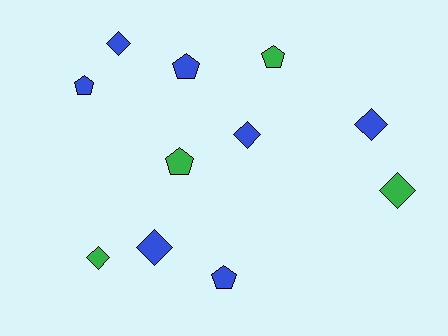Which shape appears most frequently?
Diamond, with 6 objects.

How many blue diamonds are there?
There are 4 blue diamonds.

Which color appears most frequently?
Blue, with 7 objects.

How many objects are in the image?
There are 11 objects.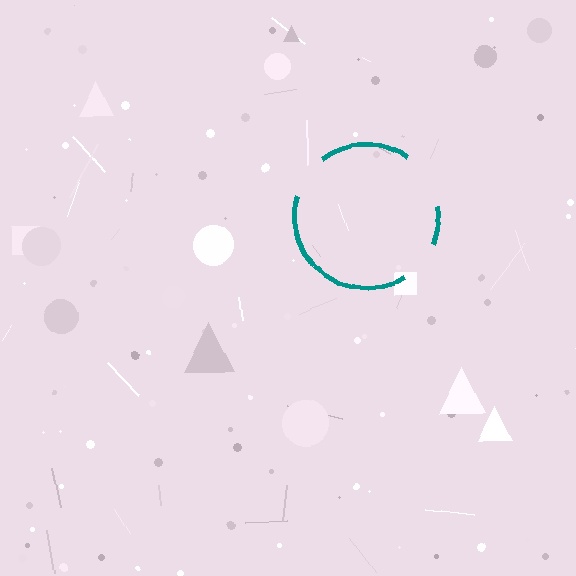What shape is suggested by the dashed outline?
The dashed outline suggests a circle.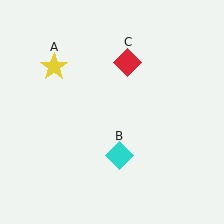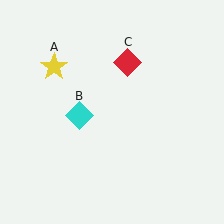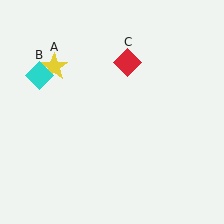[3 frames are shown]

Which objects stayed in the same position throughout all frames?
Yellow star (object A) and red diamond (object C) remained stationary.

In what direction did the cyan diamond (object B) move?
The cyan diamond (object B) moved up and to the left.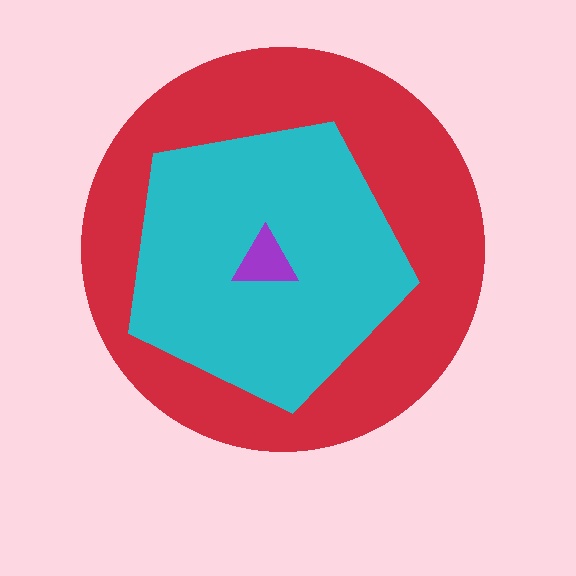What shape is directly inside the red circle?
The cyan pentagon.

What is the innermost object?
The purple triangle.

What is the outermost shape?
The red circle.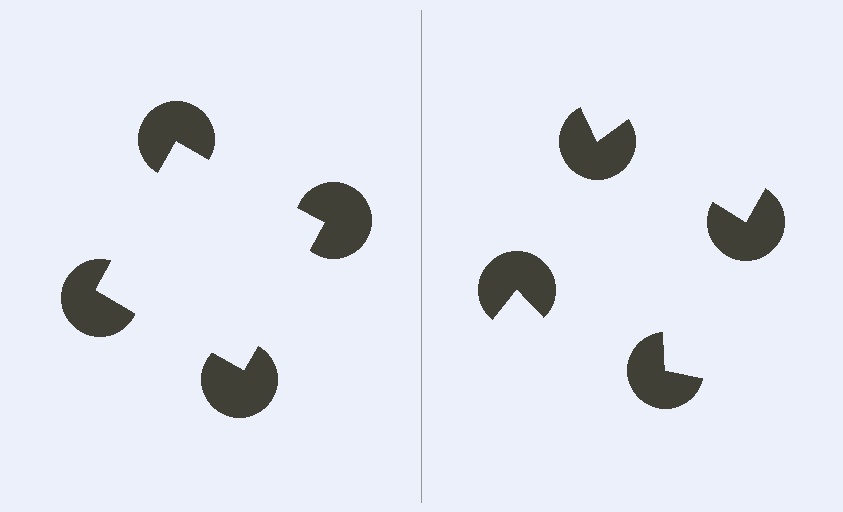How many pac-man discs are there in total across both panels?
8 — 4 on each side.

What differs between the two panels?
The pac-man discs are positioned identically on both sides; only the wedge orientations differ. On the left they align to a square; on the right they are misaligned.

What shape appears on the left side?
An illusory square.